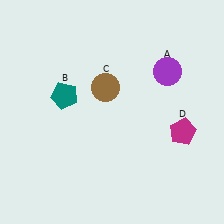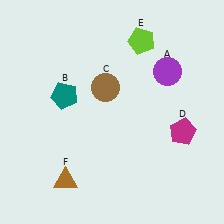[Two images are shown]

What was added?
A lime pentagon (E), a brown triangle (F) were added in Image 2.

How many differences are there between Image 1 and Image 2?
There are 2 differences between the two images.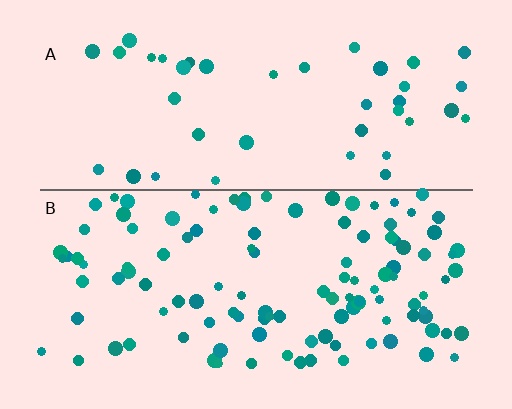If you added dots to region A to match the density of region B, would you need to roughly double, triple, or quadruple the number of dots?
Approximately triple.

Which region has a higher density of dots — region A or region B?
B (the bottom).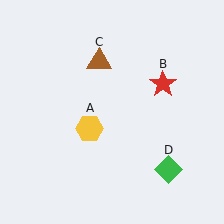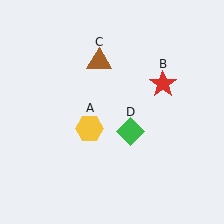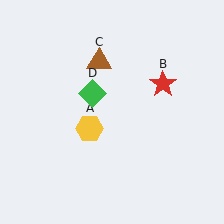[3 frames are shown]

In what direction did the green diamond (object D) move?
The green diamond (object D) moved up and to the left.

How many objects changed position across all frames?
1 object changed position: green diamond (object D).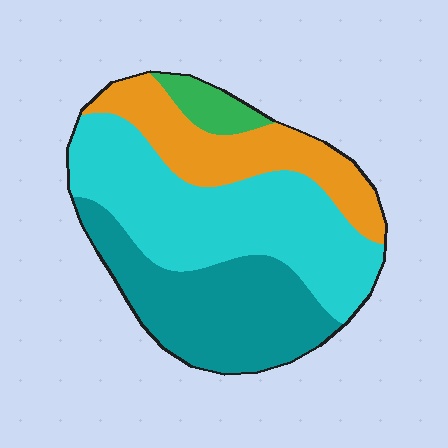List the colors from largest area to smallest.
From largest to smallest: cyan, teal, orange, green.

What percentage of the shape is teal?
Teal covers 31% of the shape.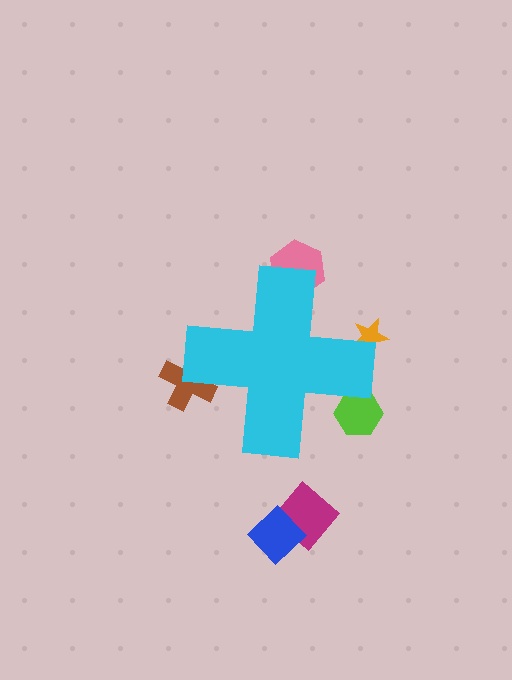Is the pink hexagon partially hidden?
Yes, the pink hexagon is partially hidden behind the cyan cross.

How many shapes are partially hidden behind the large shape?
4 shapes are partially hidden.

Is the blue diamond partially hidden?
No, the blue diamond is fully visible.